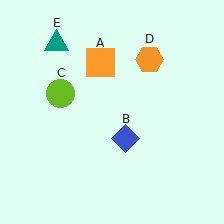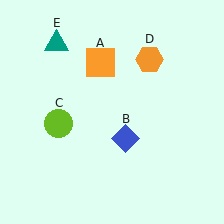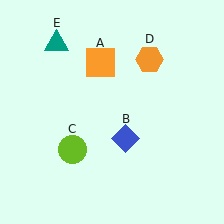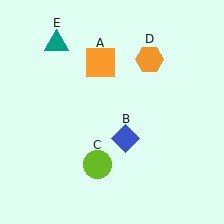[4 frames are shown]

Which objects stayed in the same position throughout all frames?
Orange square (object A) and blue diamond (object B) and orange hexagon (object D) and teal triangle (object E) remained stationary.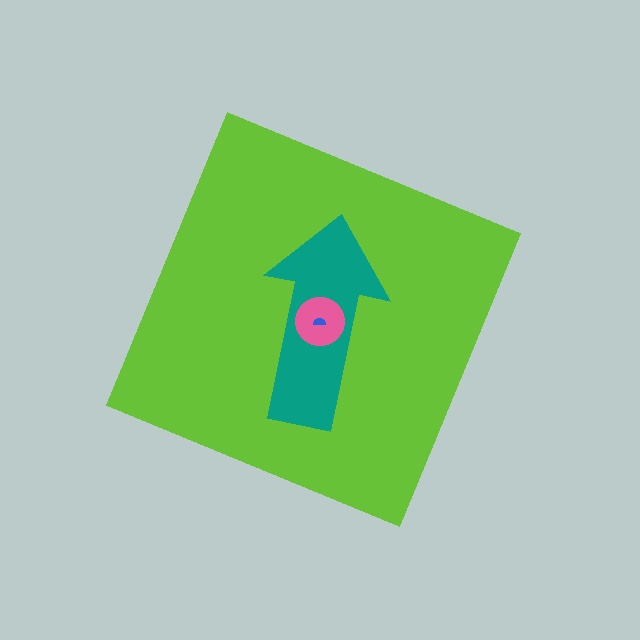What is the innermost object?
The blue semicircle.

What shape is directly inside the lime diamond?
The teal arrow.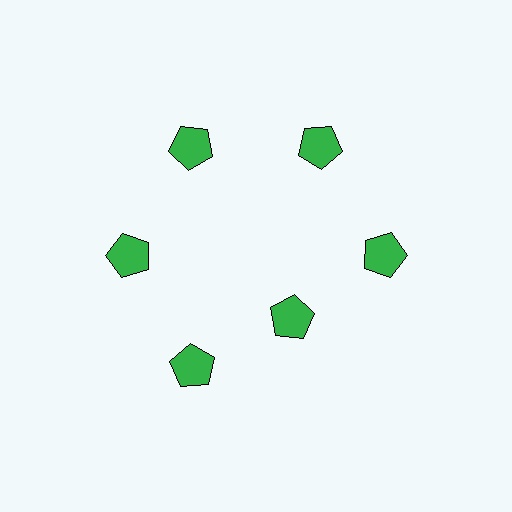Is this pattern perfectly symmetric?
No. The 6 green pentagons are arranged in a ring, but one element near the 5 o'clock position is pulled inward toward the center, breaking the 6-fold rotational symmetry.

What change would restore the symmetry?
The symmetry would be restored by moving it outward, back onto the ring so that all 6 pentagons sit at equal angles and equal distance from the center.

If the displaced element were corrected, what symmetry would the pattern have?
It would have 6-fold rotational symmetry — the pattern would map onto itself every 60 degrees.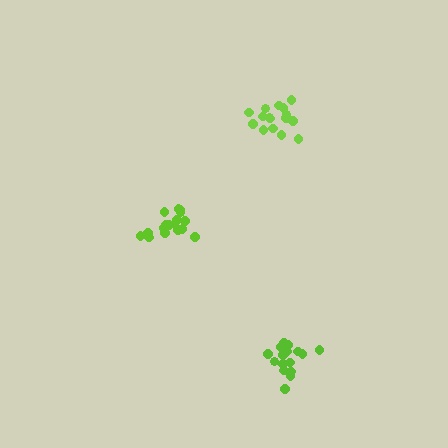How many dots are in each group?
Group 1: 17 dots, Group 2: 16 dots, Group 3: 16 dots (49 total).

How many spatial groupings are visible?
There are 3 spatial groupings.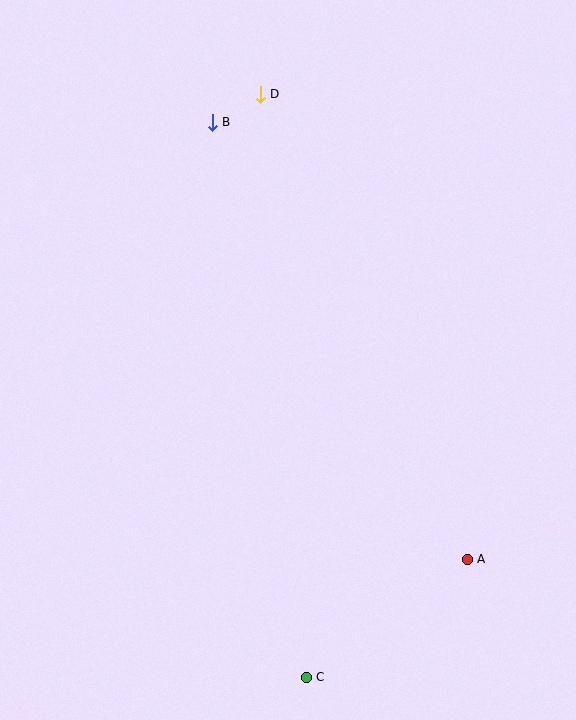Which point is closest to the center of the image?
Point B at (212, 122) is closest to the center.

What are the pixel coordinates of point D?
Point D is at (260, 94).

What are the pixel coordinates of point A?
Point A is at (467, 559).